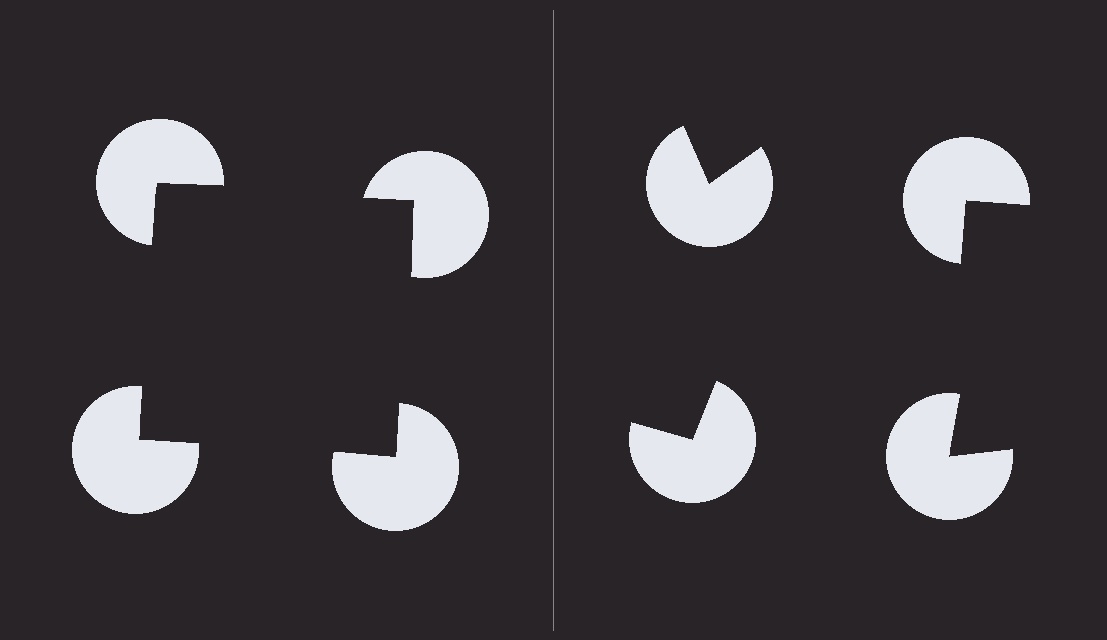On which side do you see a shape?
An illusory square appears on the left side. On the right side the wedge cuts are rotated, so no coherent shape forms.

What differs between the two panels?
The pac-man discs are positioned identically on both sides; only the wedge orientations differ. On the left they align to a square; on the right they are misaligned.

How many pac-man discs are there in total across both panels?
8 — 4 on each side.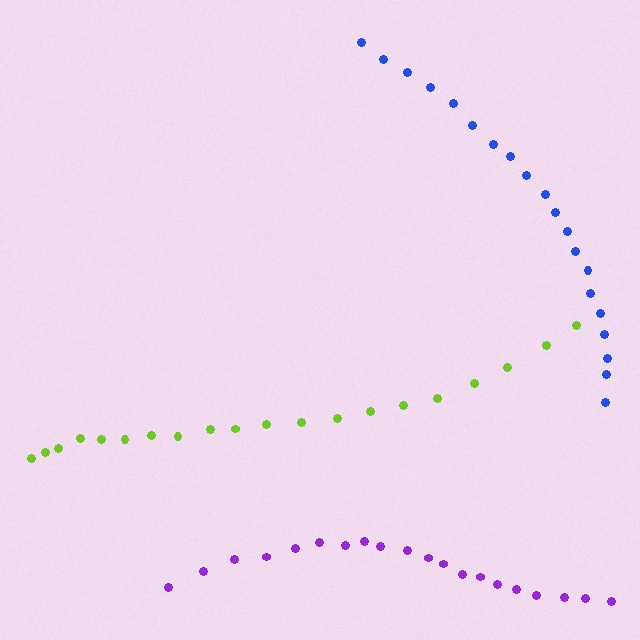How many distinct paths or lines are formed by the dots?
There are 3 distinct paths.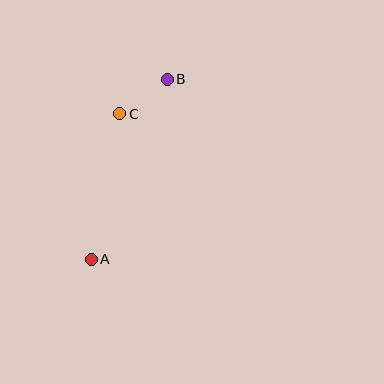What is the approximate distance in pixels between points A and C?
The distance between A and C is approximately 148 pixels.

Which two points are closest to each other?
Points B and C are closest to each other.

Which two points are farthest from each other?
Points A and B are farthest from each other.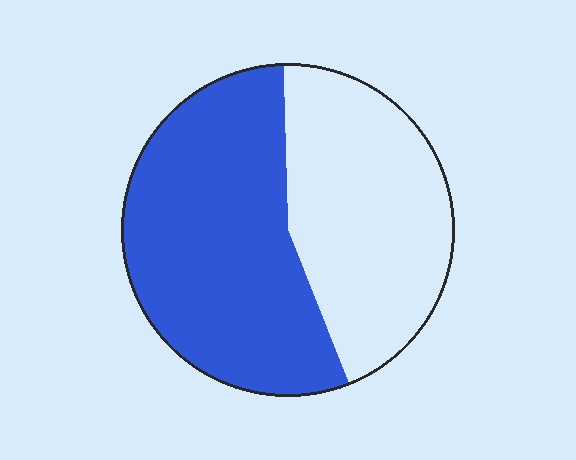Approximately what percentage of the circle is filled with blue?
Approximately 55%.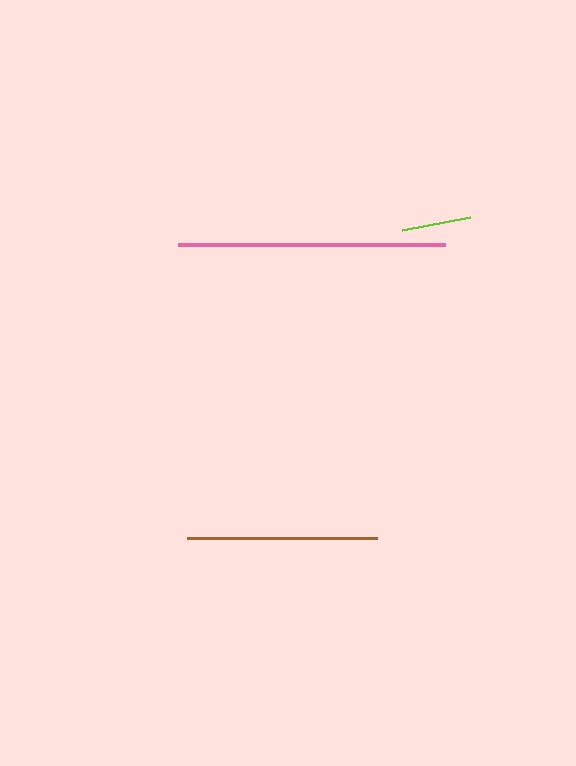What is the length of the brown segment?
The brown segment is approximately 190 pixels long.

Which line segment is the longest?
The pink line is the longest at approximately 267 pixels.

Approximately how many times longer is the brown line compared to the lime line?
The brown line is approximately 2.7 times the length of the lime line.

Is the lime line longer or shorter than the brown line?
The brown line is longer than the lime line.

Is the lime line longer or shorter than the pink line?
The pink line is longer than the lime line.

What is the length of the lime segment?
The lime segment is approximately 70 pixels long.